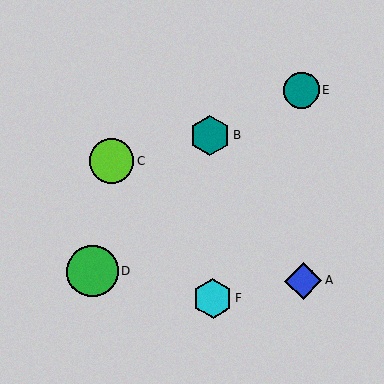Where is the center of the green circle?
The center of the green circle is at (93, 272).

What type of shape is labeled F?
Shape F is a cyan hexagon.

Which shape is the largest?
The green circle (labeled D) is the largest.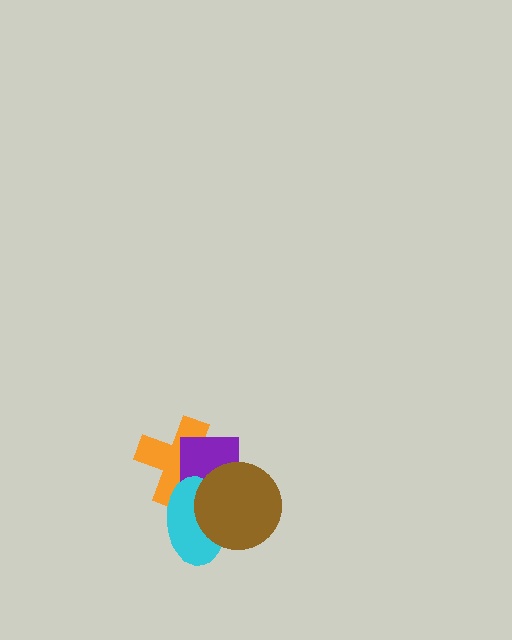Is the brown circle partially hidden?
No, no other shape covers it.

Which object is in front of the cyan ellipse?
The brown circle is in front of the cyan ellipse.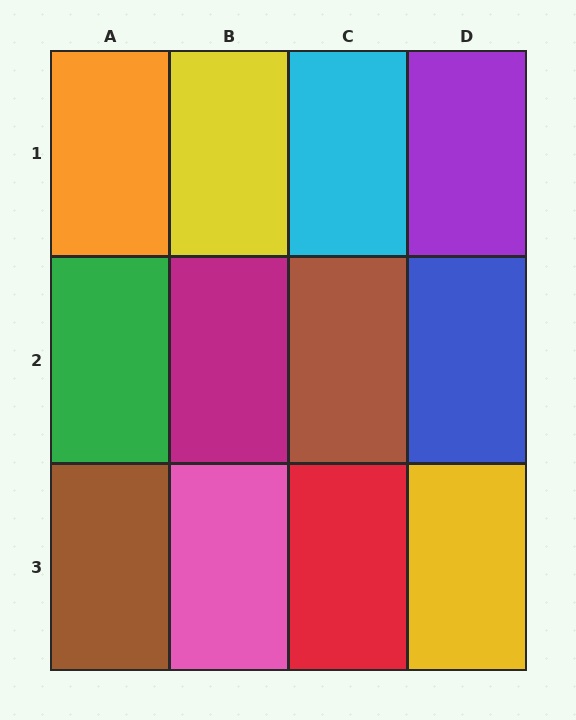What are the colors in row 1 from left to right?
Orange, yellow, cyan, purple.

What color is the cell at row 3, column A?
Brown.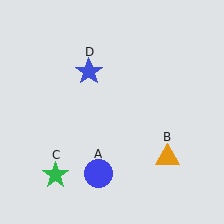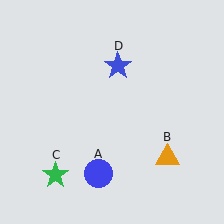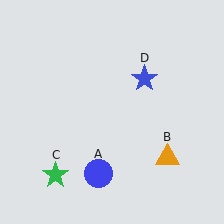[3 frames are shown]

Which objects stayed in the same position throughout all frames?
Blue circle (object A) and orange triangle (object B) and green star (object C) remained stationary.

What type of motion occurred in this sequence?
The blue star (object D) rotated clockwise around the center of the scene.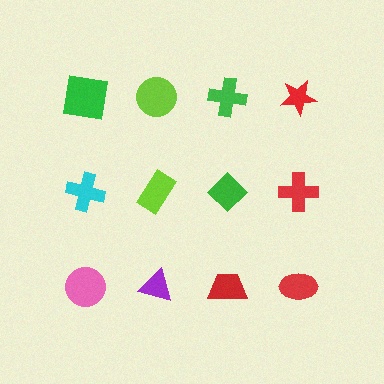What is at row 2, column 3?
A green diamond.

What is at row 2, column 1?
A cyan cross.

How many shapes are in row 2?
4 shapes.